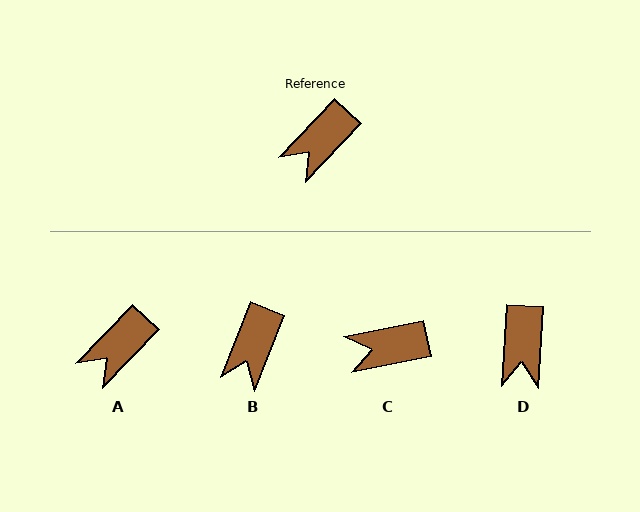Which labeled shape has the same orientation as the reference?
A.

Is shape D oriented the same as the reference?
No, it is off by about 40 degrees.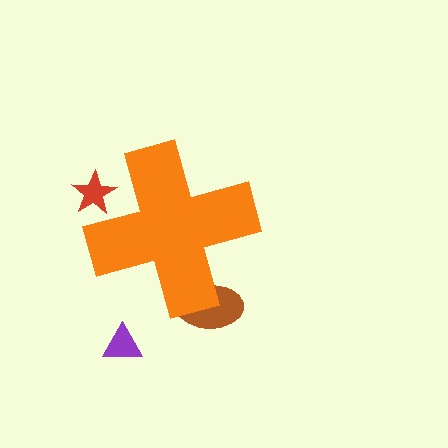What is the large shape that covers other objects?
An orange cross.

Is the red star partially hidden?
Yes, the red star is partially hidden behind the orange cross.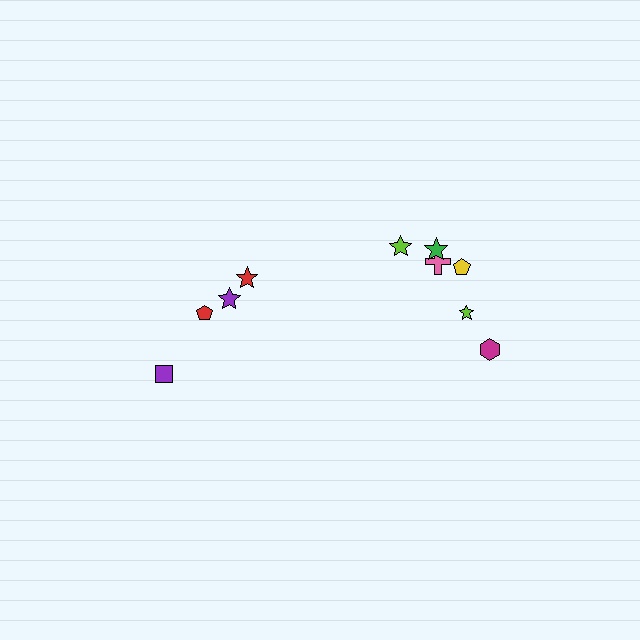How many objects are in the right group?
There are 6 objects.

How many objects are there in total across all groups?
There are 10 objects.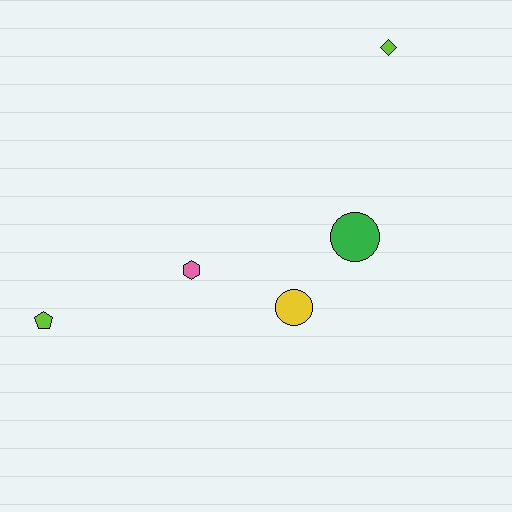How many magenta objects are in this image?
There are no magenta objects.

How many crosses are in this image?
There are no crosses.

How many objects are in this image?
There are 5 objects.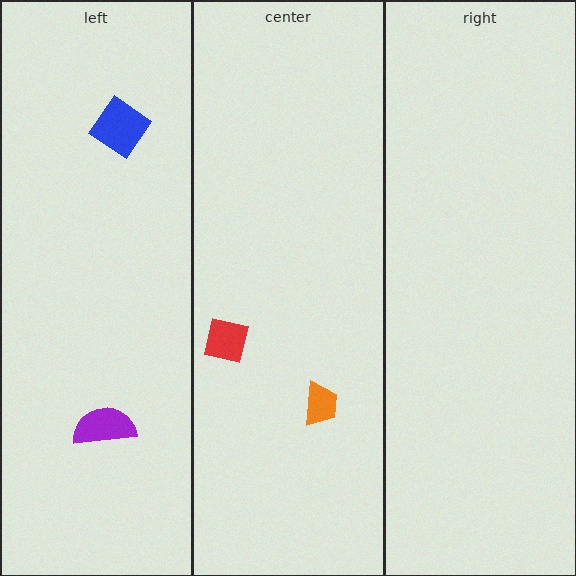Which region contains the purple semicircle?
The left region.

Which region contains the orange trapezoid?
The center region.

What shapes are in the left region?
The purple semicircle, the blue diamond.